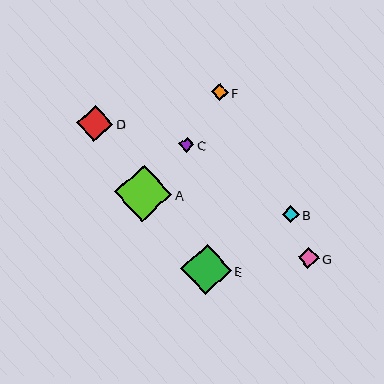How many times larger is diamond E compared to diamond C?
Diamond E is approximately 3.4 times the size of diamond C.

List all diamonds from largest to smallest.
From largest to smallest: A, E, D, G, B, F, C.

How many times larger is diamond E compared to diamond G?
Diamond E is approximately 2.4 times the size of diamond G.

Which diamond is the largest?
Diamond A is the largest with a size of approximately 57 pixels.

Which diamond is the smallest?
Diamond C is the smallest with a size of approximately 15 pixels.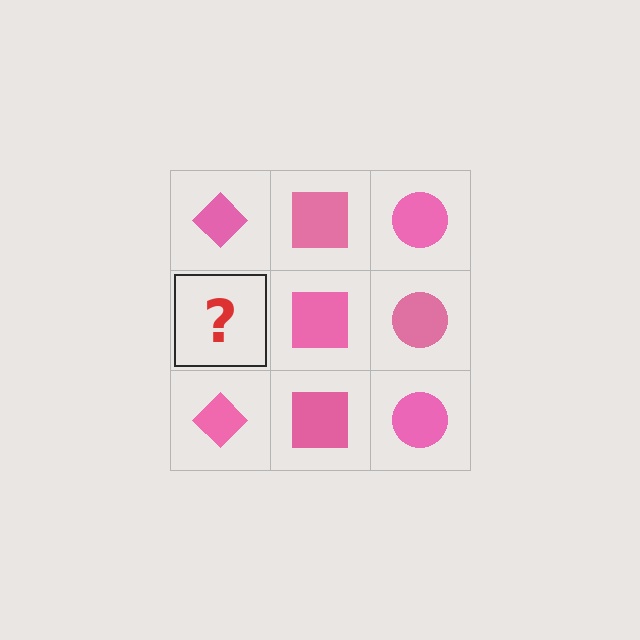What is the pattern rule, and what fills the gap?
The rule is that each column has a consistent shape. The gap should be filled with a pink diamond.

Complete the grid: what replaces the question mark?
The question mark should be replaced with a pink diamond.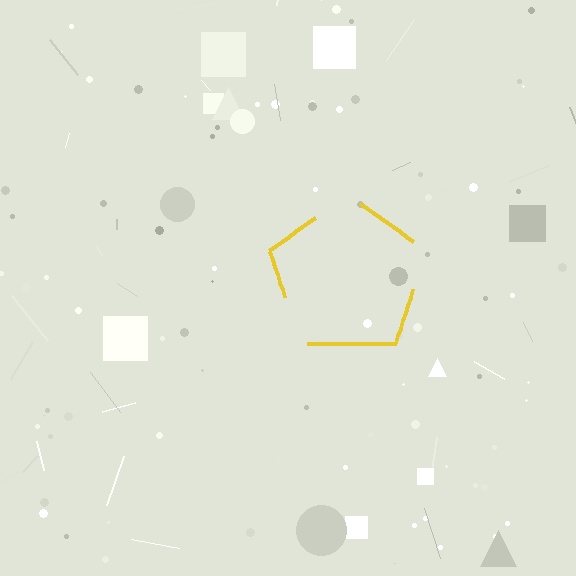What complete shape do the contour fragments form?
The contour fragments form a pentagon.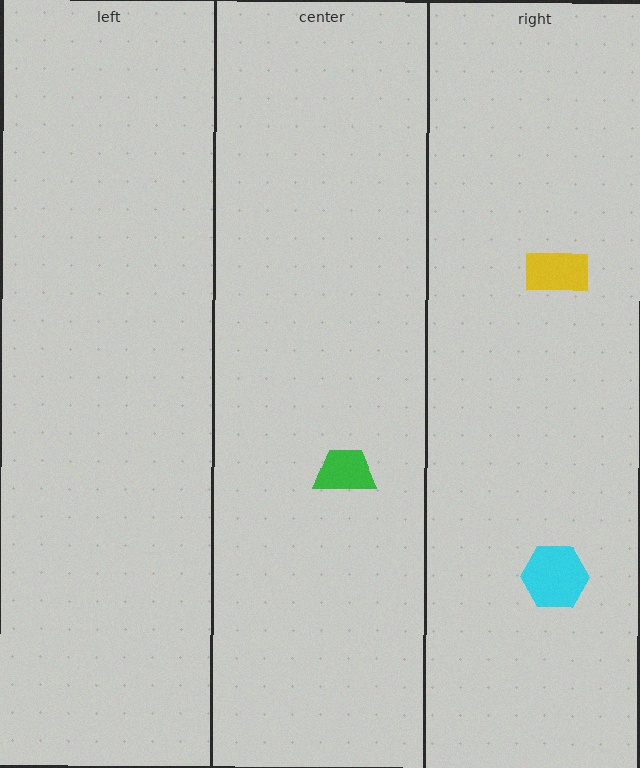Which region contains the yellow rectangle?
The right region.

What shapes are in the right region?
The yellow rectangle, the cyan hexagon.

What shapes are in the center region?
The green trapezoid.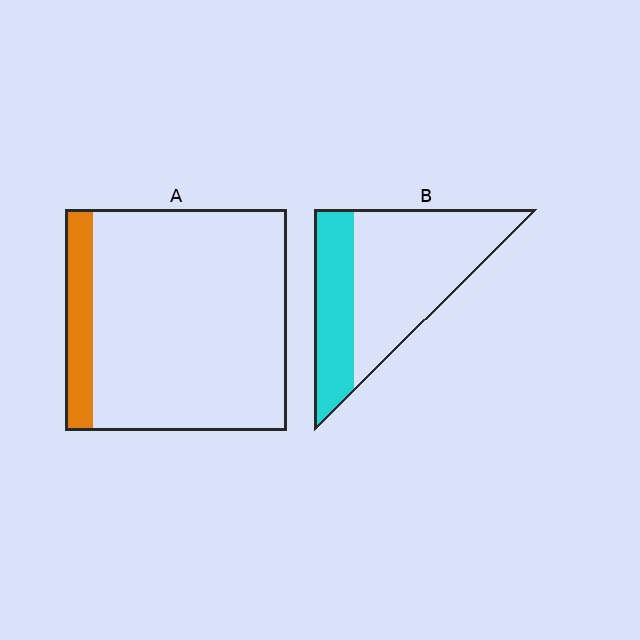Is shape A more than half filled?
No.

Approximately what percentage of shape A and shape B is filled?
A is approximately 15% and B is approximately 35%.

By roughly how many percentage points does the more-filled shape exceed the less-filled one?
By roughly 20 percentage points (B over A).